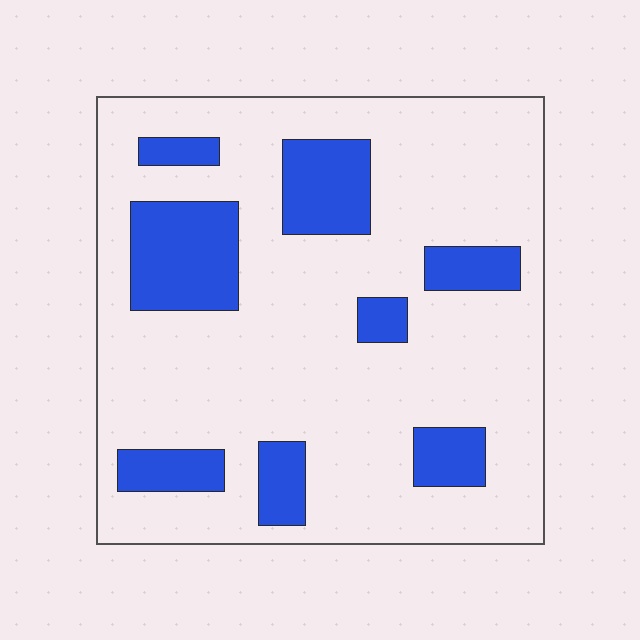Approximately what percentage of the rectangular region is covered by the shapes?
Approximately 20%.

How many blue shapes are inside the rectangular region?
8.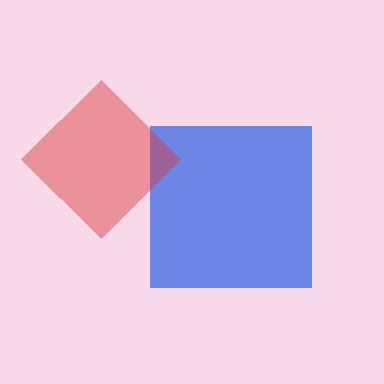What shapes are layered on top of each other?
The layered shapes are: a blue square, a red diamond.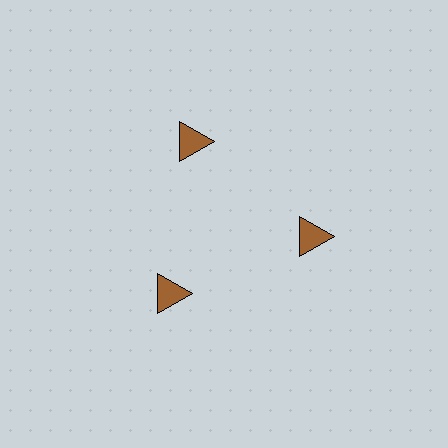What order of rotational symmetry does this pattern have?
This pattern has 3-fold rotational symmetry.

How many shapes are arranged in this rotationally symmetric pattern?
There are 3 shapes, arranged in 3 groups of 1.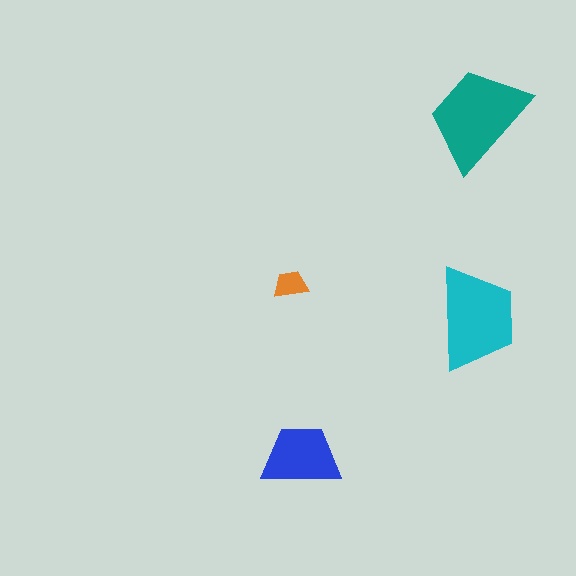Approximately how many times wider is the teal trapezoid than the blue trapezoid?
About 1.5 times wider.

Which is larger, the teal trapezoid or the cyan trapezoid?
The teal one.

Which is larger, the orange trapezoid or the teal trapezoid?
The teal one.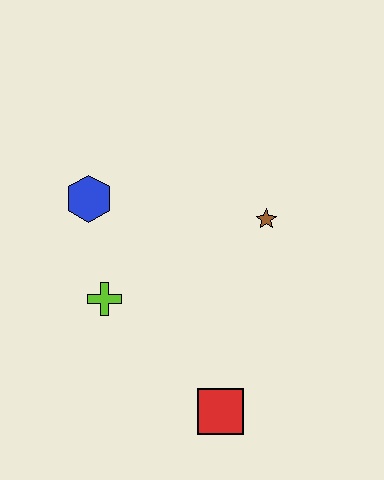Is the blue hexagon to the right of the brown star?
No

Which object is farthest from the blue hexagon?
The red square is farthest from the blue hexagon.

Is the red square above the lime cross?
No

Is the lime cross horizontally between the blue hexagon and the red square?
Yes